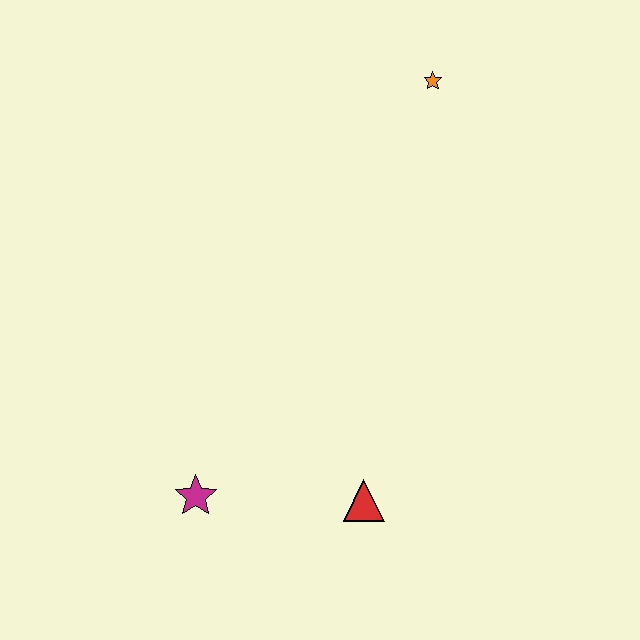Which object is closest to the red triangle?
The magenta star is closest to the red triangle.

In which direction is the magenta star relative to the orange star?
The magenta star is below the orange star.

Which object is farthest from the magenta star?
The orange star is farthest from the magenta star.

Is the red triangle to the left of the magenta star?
No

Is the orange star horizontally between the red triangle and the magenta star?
No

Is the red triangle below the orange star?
Yes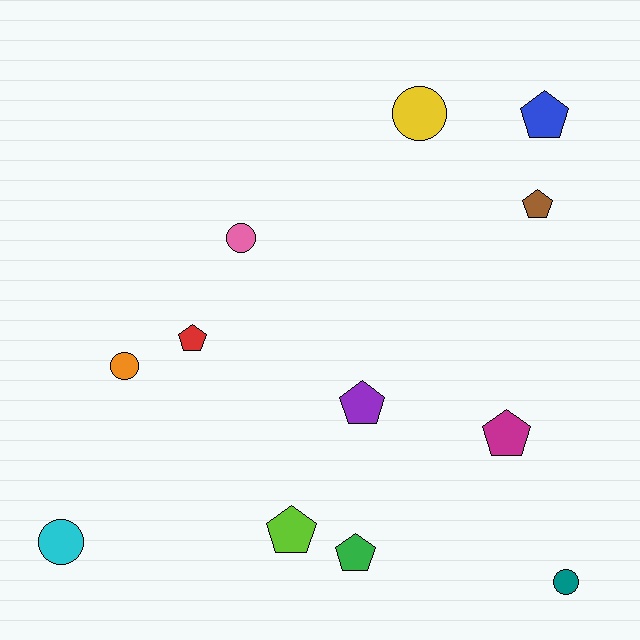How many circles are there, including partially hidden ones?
There are 5 circles.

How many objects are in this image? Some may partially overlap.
There are 12 objects.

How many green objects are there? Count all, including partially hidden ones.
There is 1 green object.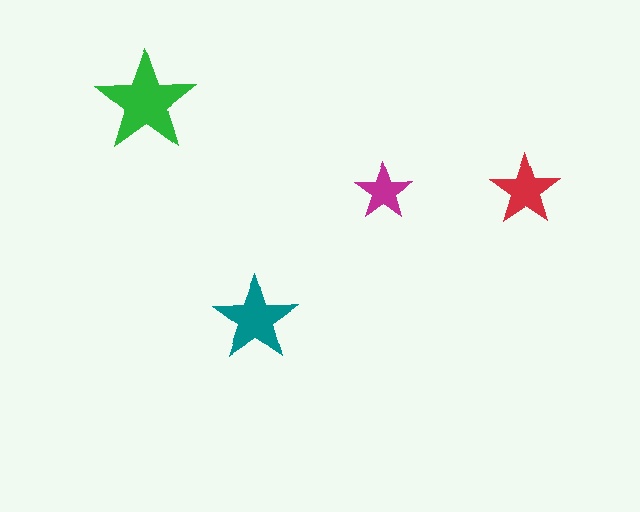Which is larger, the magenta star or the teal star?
The teal one.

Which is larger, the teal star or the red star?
The teal one.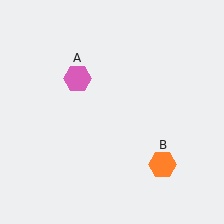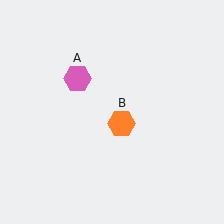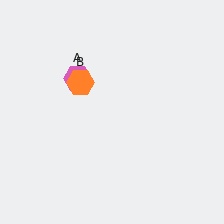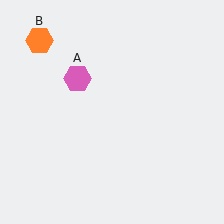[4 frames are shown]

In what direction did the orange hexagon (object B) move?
The orange hexagon (object B) moved up and to the left.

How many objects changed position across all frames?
1 object changed position: orange hexagon (object B).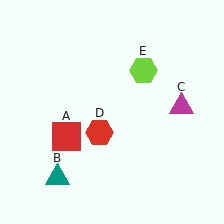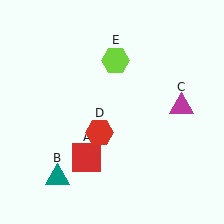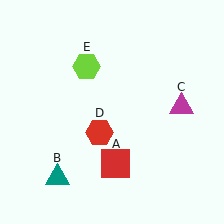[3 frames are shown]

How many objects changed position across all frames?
2 objects changed position: red square (object A), lime hexagon (object E).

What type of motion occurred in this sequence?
The red square (object A), lime hexagon (object E) rotated counterclockwise around the center of the scene.